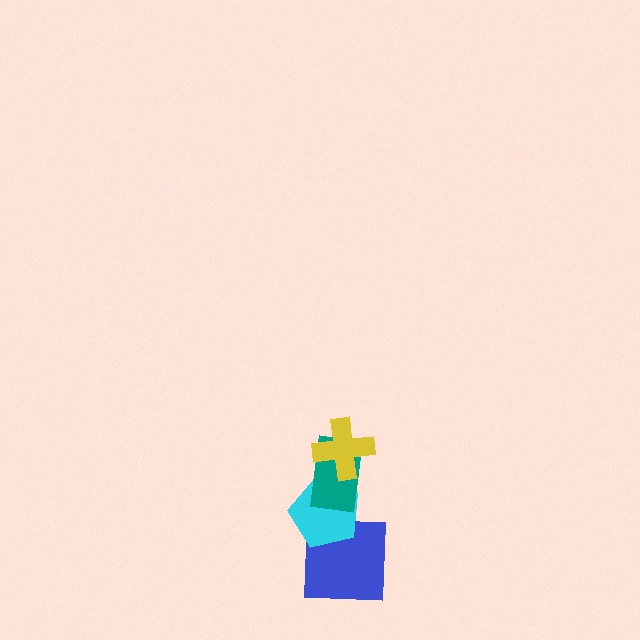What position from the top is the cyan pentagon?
The cyan pentagon is 3rd from the top.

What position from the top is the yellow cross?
The yellow cross is 1st from the top.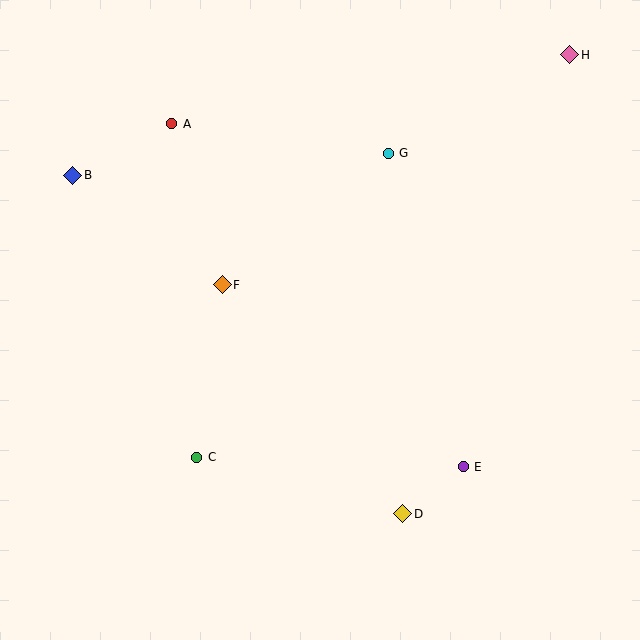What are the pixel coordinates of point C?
Point C is at (197, 457).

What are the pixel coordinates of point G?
Point G is at (388, 153).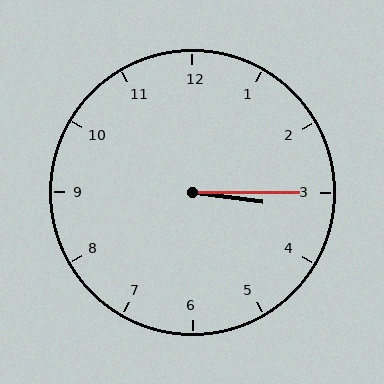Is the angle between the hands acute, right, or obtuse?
It is acute.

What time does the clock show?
3:15.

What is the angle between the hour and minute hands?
Approximately 8 degrees.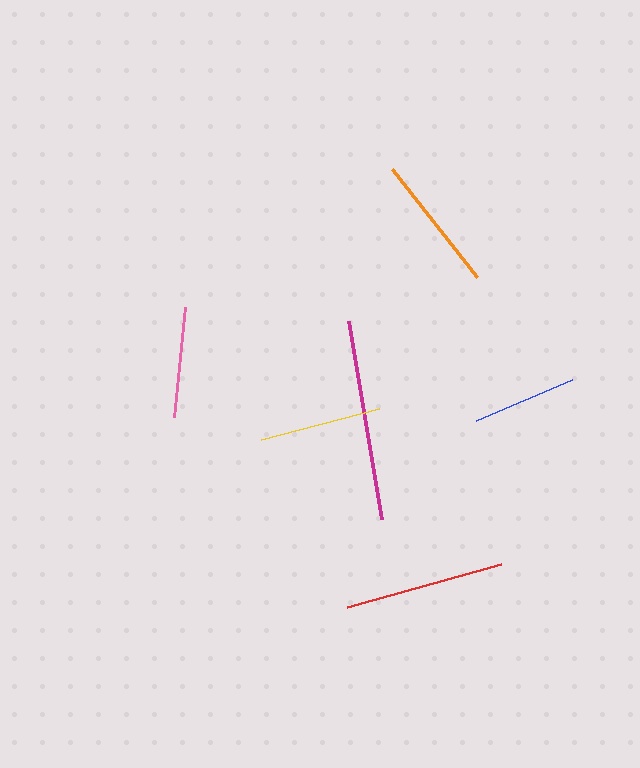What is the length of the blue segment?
The blue segment is approximately 104 pixels long.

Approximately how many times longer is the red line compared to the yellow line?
The red line is approximately 1.3 times the length of the yellow line.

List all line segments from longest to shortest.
From longest to shortest: magenta, red, orange, yellow, pink, blue.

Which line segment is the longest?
The magenta line is the longest at approximately 201 pixels.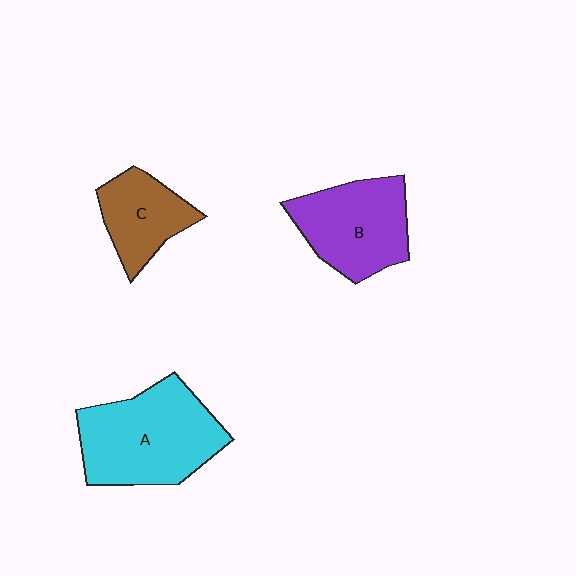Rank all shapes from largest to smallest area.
From largest to smallest: A (cyan), B (purple), C (brown).